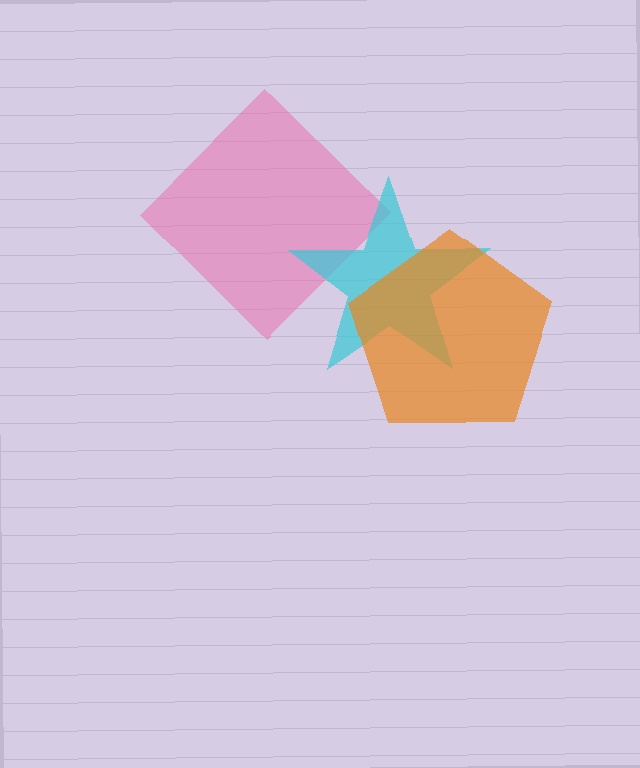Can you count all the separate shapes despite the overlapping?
Yes, there are 3 separate shapes.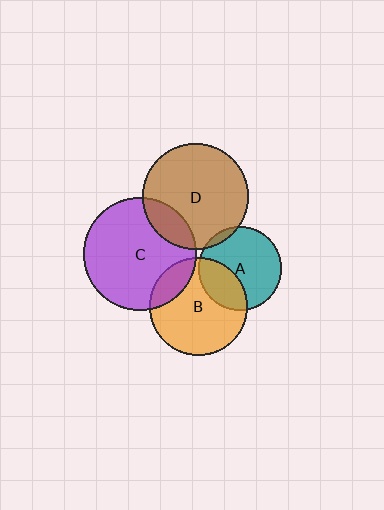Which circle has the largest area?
Circle C (purple).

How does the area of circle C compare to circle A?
Approximately 1.8 times.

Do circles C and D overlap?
Yes.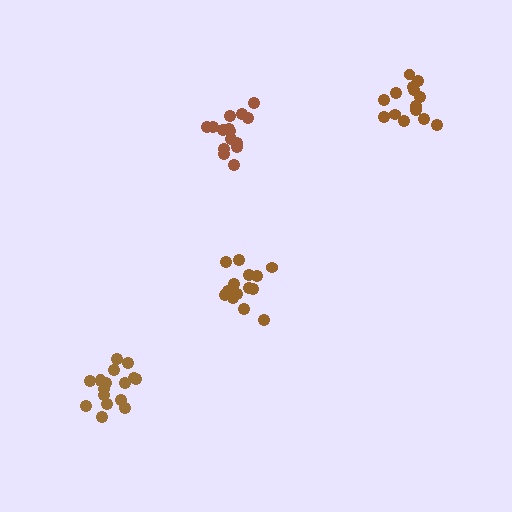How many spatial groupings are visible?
There are 4 spatial groupings.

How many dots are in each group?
Group 1: 14 dots, Group 2: 18 dots, Group 3: 14 dots, Group 4: 15 dots (61 total).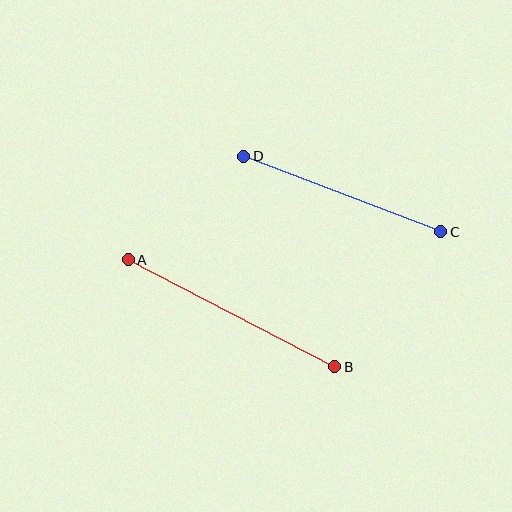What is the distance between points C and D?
The distance is approximately 211 pixels.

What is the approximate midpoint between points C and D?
The midpoint is at approximately (342, 194) pixels.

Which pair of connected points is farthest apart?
Points A and B are farthest apart.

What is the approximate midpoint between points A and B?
The midpoint is at approximately (232, 313) pixels.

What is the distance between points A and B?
The distance is approximately 233 pixels.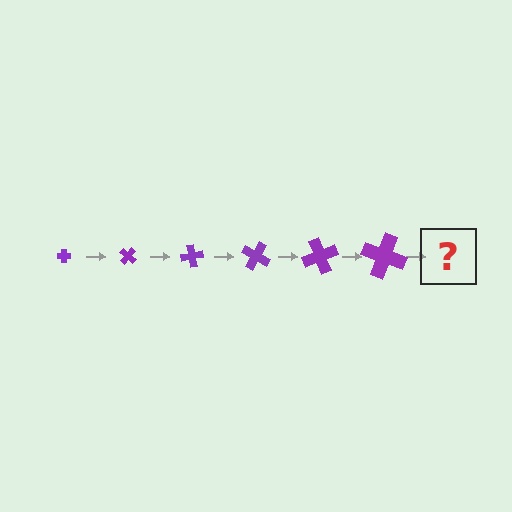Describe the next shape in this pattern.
It should be a cross, larger than the previous one and rotated 240 degrees from the start.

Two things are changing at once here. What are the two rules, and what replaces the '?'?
The two rules are that the cross grows larger each step and it rotates 40 degrees each step. The '?' should be a cross, larger than the previous one and rotated 240 degrees from the start.